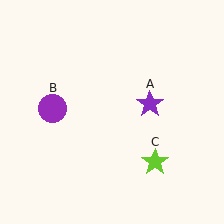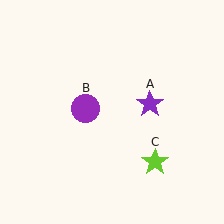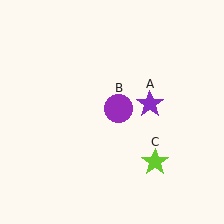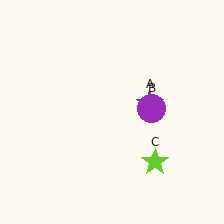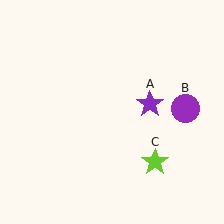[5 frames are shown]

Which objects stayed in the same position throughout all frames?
Purple star (object A) and lime star (object C) remained stationary.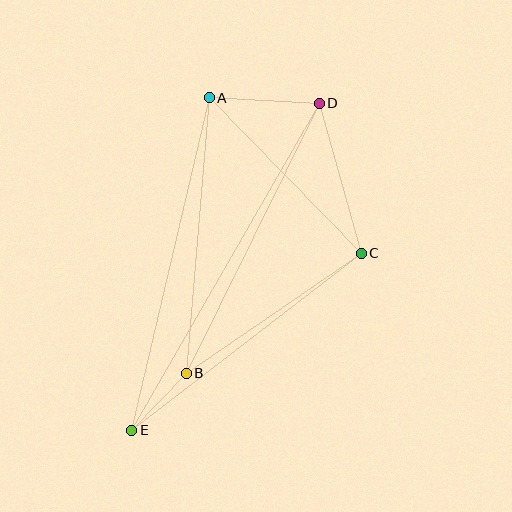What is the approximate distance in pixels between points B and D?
The distance between B and D is approximately 301 pixels.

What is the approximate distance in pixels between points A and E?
The distance between A and E is approximately 341 pixels.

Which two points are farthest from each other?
Points D and E are farthest from each other.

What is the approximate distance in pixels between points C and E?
The distance between C and E is approximately 290 pixels.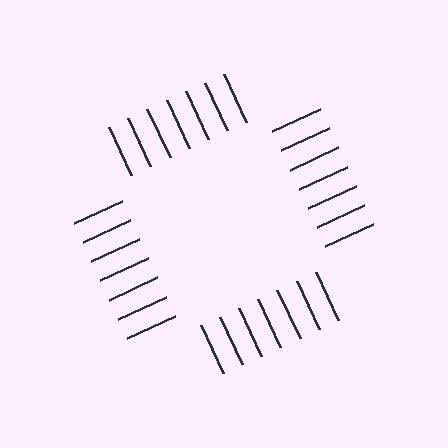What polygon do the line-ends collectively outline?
An illusory square — the line segments terminate on its edges but no continuous stroke is drawn.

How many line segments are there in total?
28 — 7 along each of the 4 edges.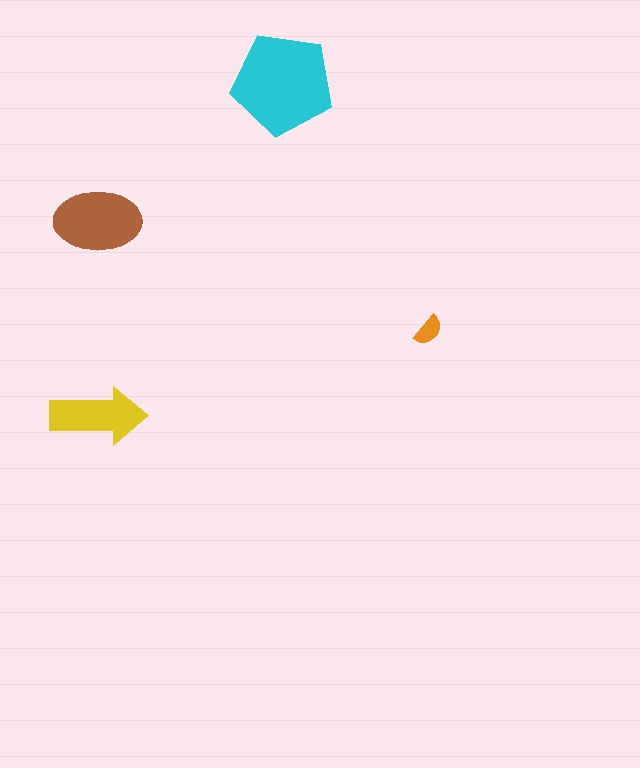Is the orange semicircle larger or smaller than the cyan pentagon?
Smaller.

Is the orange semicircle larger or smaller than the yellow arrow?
Smaller.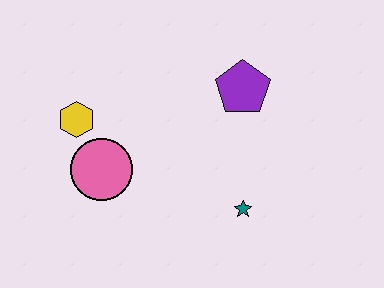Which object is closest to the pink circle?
The yellow hexagon is closest to the pink circle.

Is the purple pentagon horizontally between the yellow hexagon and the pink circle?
No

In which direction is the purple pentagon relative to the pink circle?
The purple pentagon is to the right of the pink circle.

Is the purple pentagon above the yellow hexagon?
Yes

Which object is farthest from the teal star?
The yellow hexagon is farthest from the teal star.